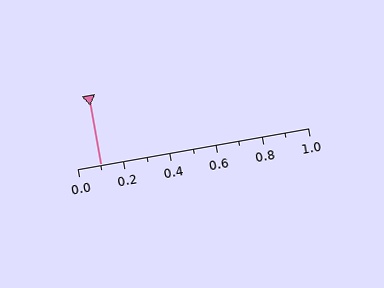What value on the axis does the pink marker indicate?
The marker indicates approximately 0.1.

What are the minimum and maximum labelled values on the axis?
The axis runs from 0.0 to 1.0.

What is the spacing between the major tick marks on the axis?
The major ticks are spaced 0.2 apart.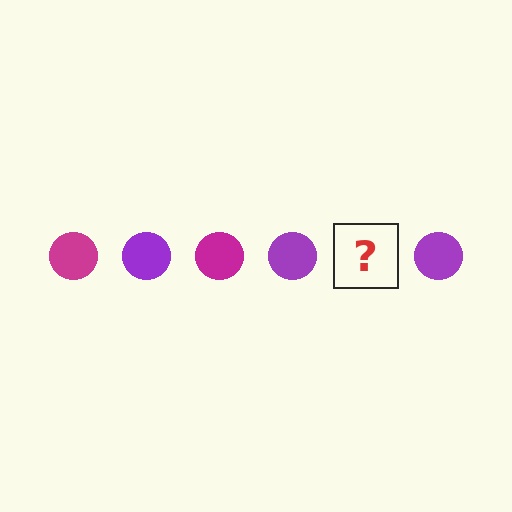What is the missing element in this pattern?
The missing element is a magenta circle.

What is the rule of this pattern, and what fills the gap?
The rule is that the pattern cycles through magenta, purple circles. The gap should be filled with a magenta circle.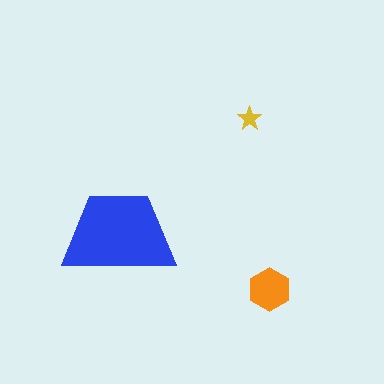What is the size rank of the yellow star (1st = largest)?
3rd.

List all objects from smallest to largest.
The yellow star, the orange hexagon, the blue trapezoid.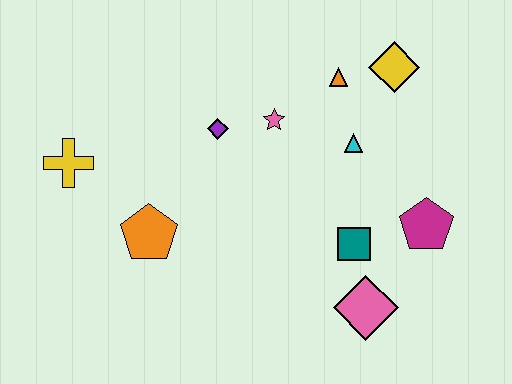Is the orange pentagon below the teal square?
No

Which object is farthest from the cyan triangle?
The yellow cross is farthest from the cyan triangle.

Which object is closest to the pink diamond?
The teal square is closest to the pink diamond.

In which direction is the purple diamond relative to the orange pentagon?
The purple diamond is above the orange pentagon.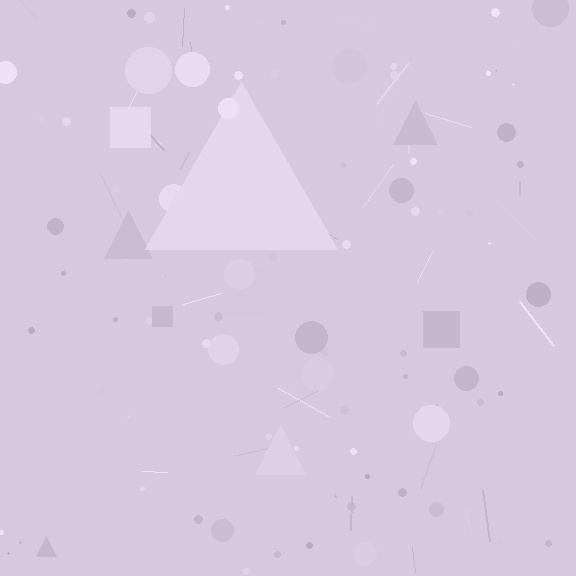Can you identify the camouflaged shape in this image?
The camouflaged shape is a triangle.